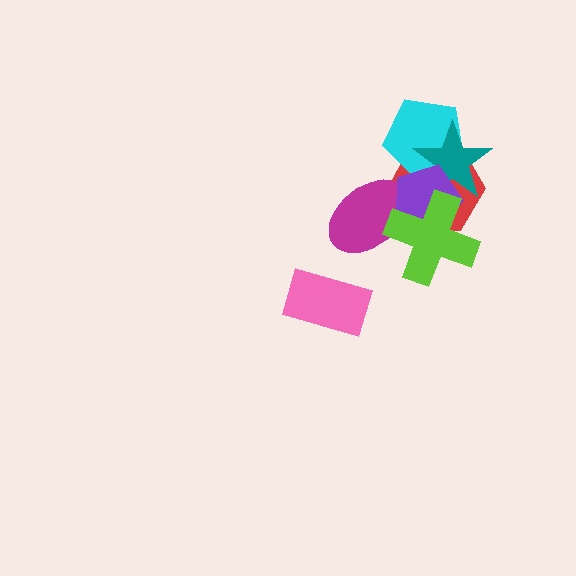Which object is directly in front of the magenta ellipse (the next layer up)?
The purple pentagon is directly in front of the magenta ellipse.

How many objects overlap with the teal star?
4 objects overlap with the teal star.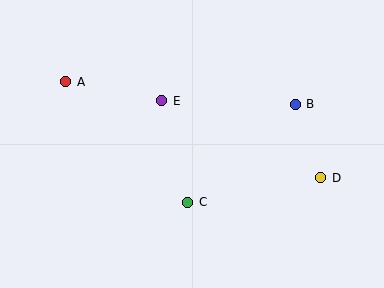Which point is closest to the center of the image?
Point E at (162, 101) is closest to the center.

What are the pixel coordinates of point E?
Point E is at (162, 101).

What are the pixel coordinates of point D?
Point D is at (321, 178).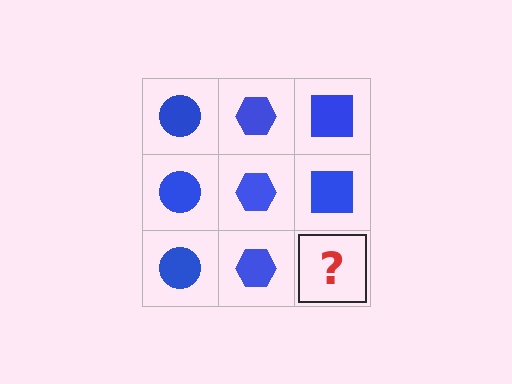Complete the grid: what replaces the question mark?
The question mark should be replaced with a blue square.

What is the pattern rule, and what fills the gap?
The rule is that each column has a consistent shape. The gap should be filled with a blue square.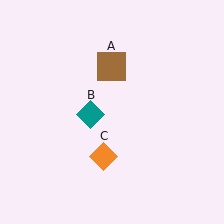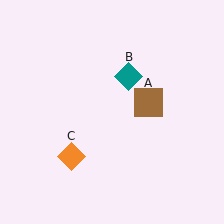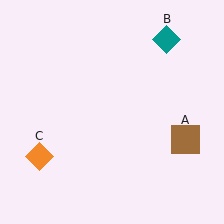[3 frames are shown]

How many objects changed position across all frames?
3 objects changed position: brown square (object A), teal diamond (object B), orange diamond (object C).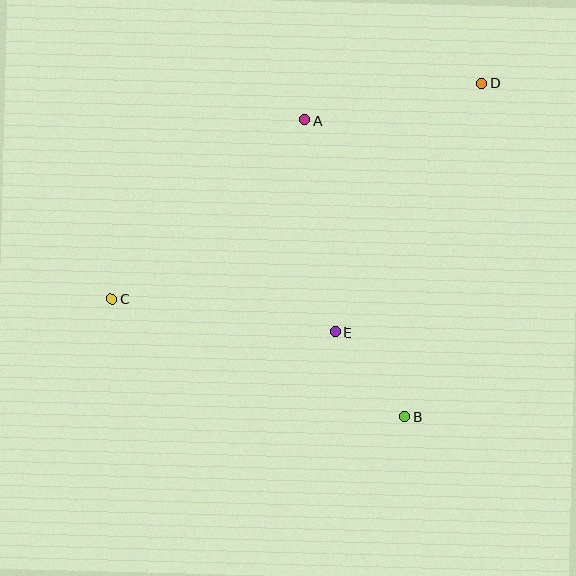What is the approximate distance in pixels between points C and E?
The distance between C and E is approximately 226 pixels.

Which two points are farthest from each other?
Points C and D are farthest from each other.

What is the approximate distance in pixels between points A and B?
The distance between A and B is approximately 313 pixels.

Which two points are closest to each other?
Points B and E are closest to each other.